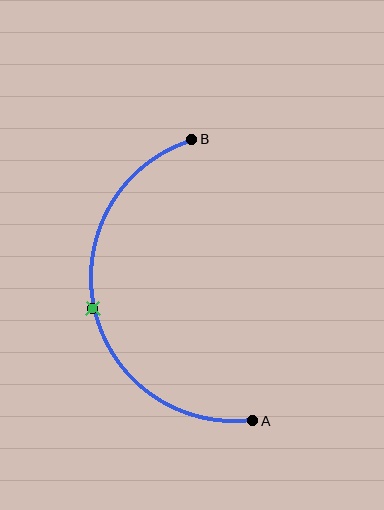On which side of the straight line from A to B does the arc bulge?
The arc bulges to the left of the straight line connecting A and B.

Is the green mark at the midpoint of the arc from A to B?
Yes. The green mark lies on the arc at equal arc-length from both A and B — it is the arc midpoint.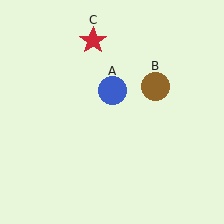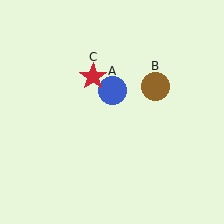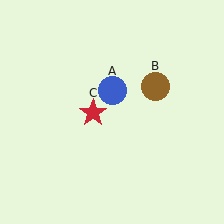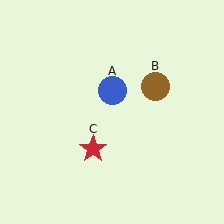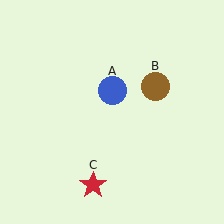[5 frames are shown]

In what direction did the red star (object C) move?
The red star (object C) moved down.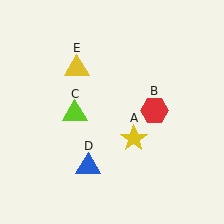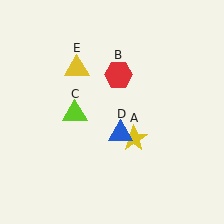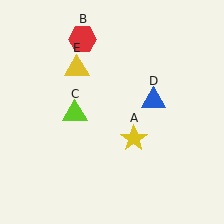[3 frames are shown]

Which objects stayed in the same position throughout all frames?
Yellow star (object A) and lime triangle (object C) and yellow triangle (object E) remained stationary.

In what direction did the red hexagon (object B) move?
The red hexagon (object B) moved up and to the left.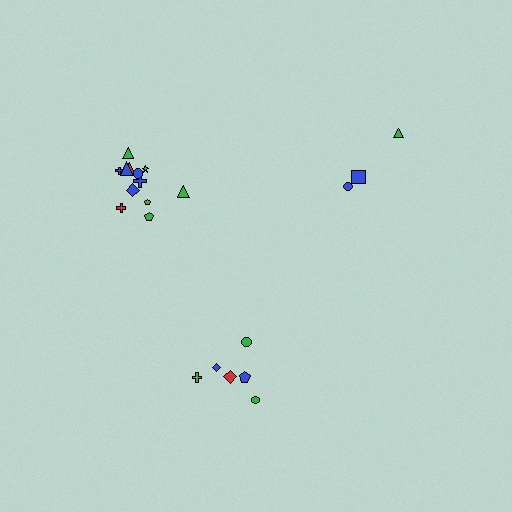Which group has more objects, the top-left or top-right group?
The top-left group.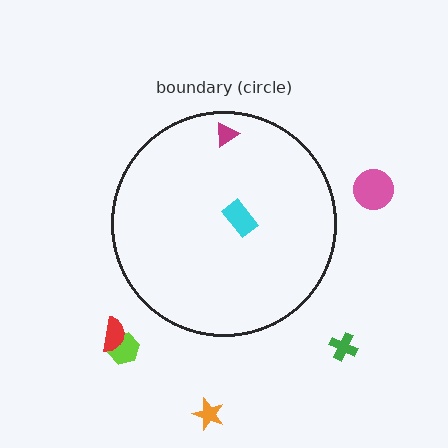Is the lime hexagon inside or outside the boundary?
Outside.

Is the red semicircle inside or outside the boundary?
Outside.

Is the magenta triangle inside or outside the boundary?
Inside.